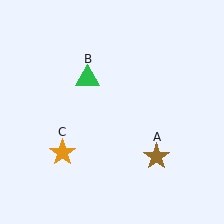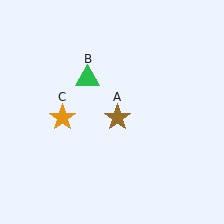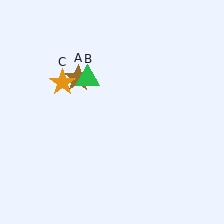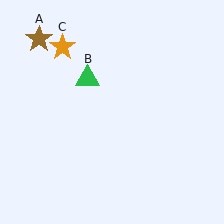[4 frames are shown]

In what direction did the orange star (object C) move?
The orange star (object C) moved up.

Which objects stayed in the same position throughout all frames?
Green triangle (object B) remained stationary.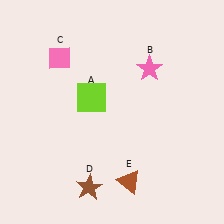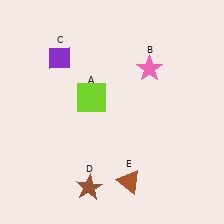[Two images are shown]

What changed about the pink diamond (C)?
In Image 1, C is pink. In Image 2, it changed to purple.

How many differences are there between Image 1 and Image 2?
There is 1 difference between the two images.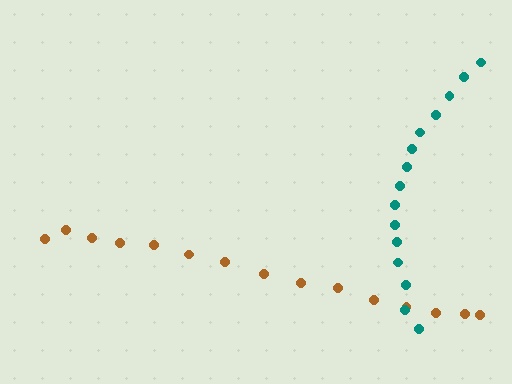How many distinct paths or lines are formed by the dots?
There are 2 distinct paths.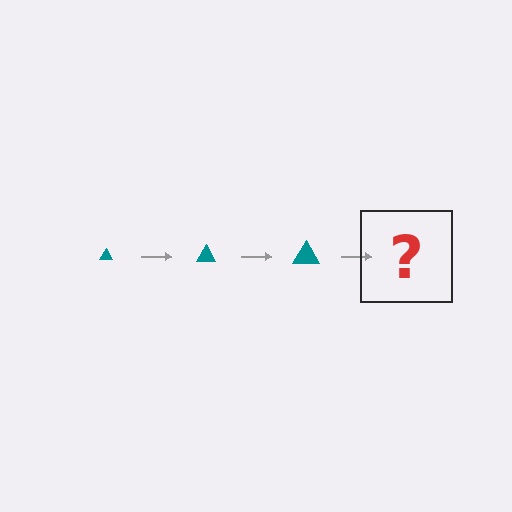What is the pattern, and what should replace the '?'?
The pattern is that the triangle gets progressively larger each step. The '?' should be a teal triangle, larger than the previous one.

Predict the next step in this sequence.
The next step is a teal triangle, larger than the previous one.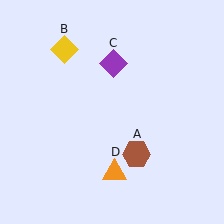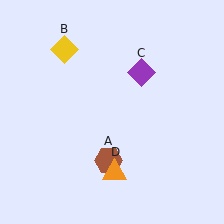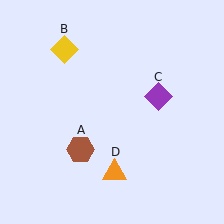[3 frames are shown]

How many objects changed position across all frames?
2 objects changed position: brown hexagon (object A), purple diamond (object C).